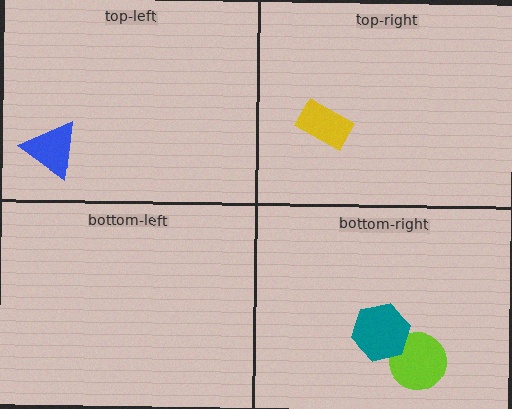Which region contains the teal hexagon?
The bottom-right region.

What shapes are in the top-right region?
The yellow rectangle.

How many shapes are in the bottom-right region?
2.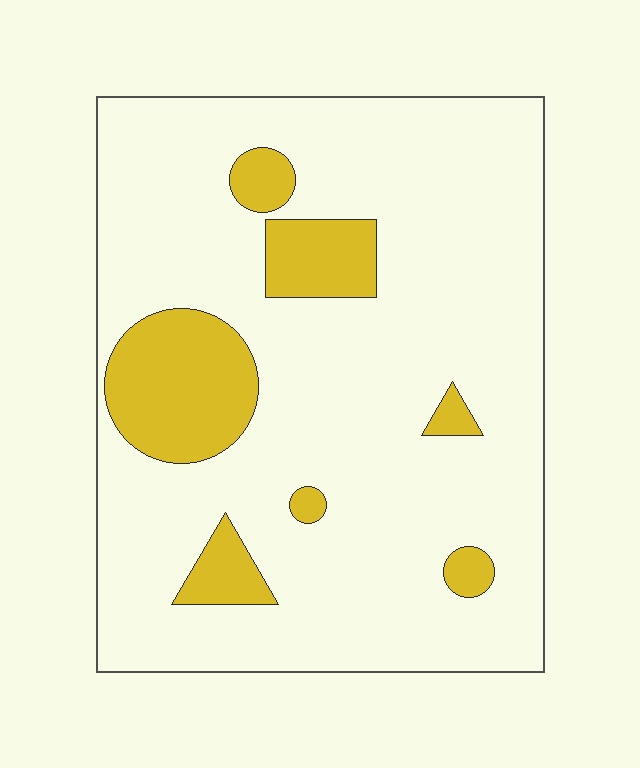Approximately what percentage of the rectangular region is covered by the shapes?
Approximately 15%.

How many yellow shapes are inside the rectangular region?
7.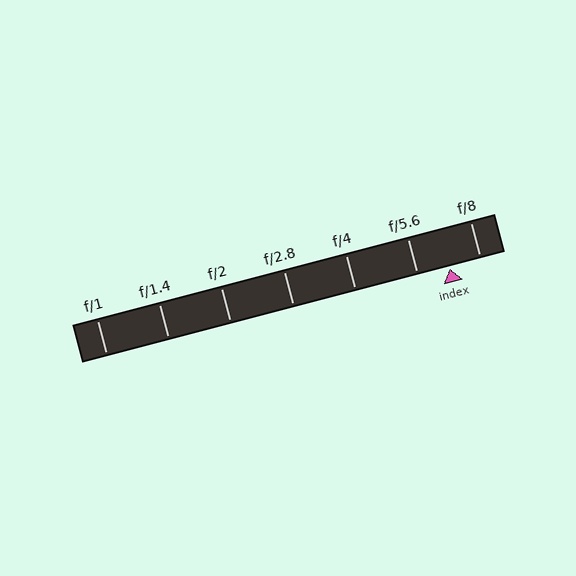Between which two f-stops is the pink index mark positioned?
The index mark is between f/5.6 and f/8.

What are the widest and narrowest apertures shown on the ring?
The widest aperture shown is f/1 and the narrowest is f/8.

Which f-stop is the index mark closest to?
The index mark is closest to f/8.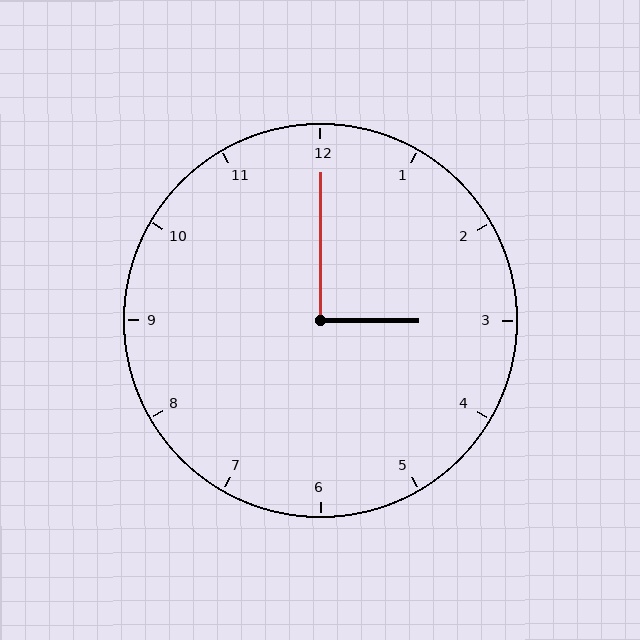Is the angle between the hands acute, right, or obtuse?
It is right.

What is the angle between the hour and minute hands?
Approximately 90 degrees.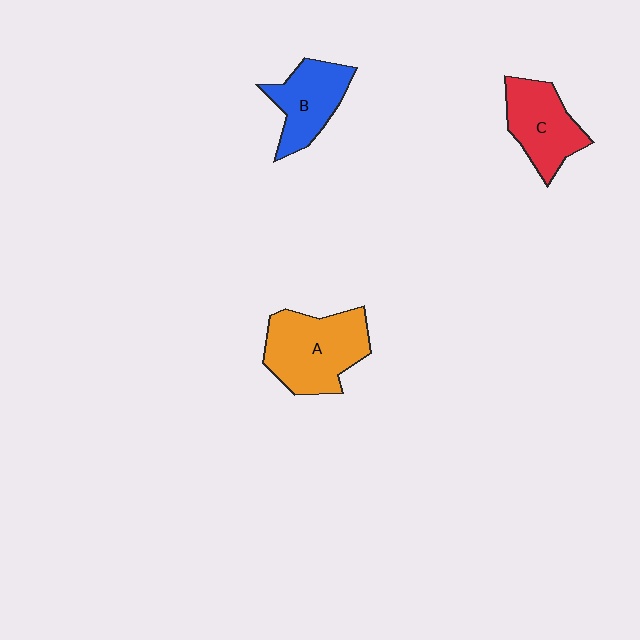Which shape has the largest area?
Shape A (orange).